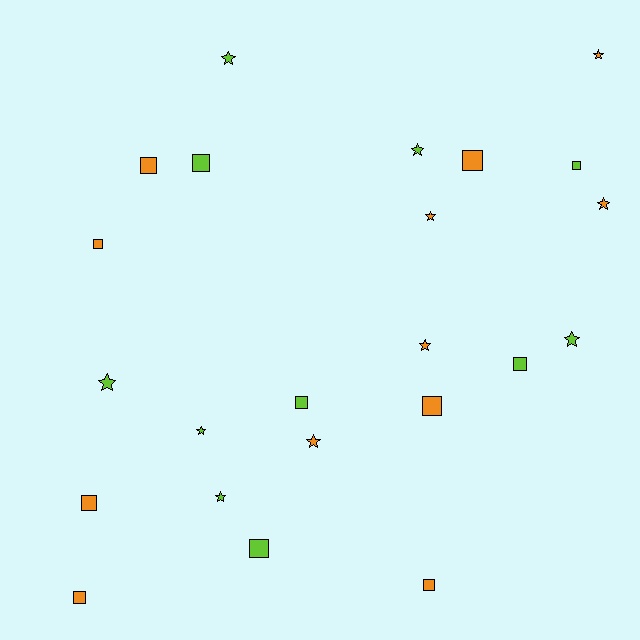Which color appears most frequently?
Orange, with 12 objects.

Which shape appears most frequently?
Square, with 12 objects.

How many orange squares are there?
There are 7 orange squares.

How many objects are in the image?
There are 23 objects.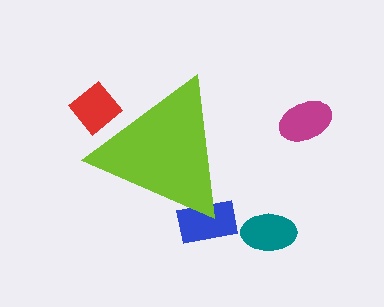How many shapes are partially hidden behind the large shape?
2 shapes are partially hidden.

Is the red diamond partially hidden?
Yes, the red diamond is partially hidden behind the lime triangle.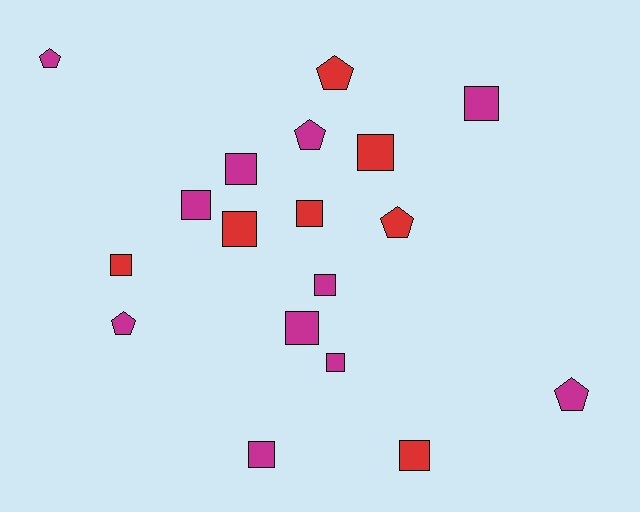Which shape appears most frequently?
Square, with 12 objects.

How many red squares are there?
There are 5 red squares.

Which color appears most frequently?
Magenta, with 11 objects.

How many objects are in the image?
There are 18 objects.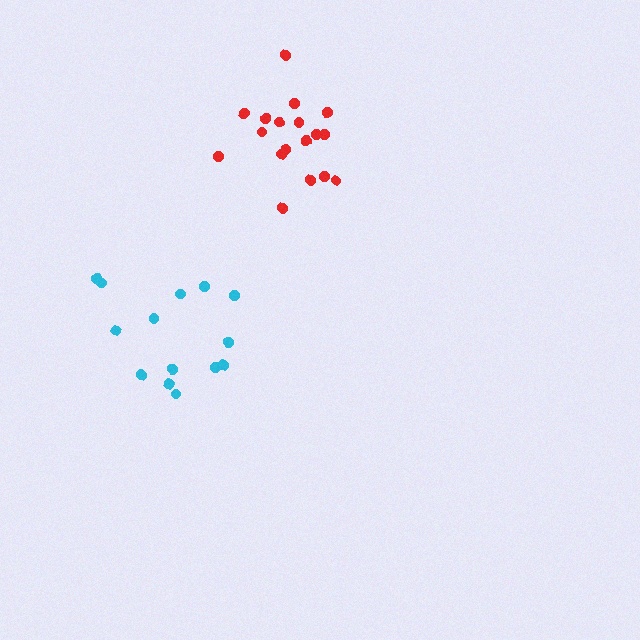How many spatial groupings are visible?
There are 2 spatial groupings.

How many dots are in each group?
Group 1: 18 dots, Group 2: 14 dots (32 total).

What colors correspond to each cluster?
The clusters are colored: red, cyan.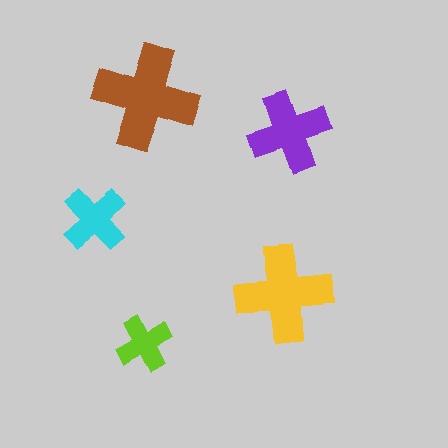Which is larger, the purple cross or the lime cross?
The purple one.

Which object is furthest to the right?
The purple cross is rightmost.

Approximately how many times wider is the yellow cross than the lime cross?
About 1.5 times wider.